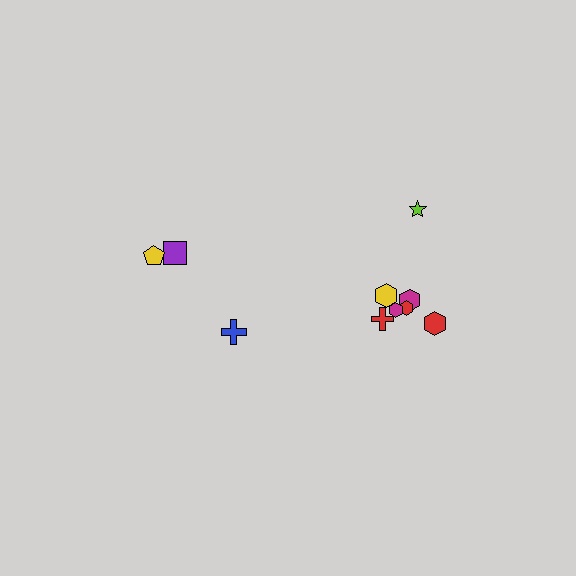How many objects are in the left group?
There are 3 objects.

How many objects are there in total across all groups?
There are 10 objects.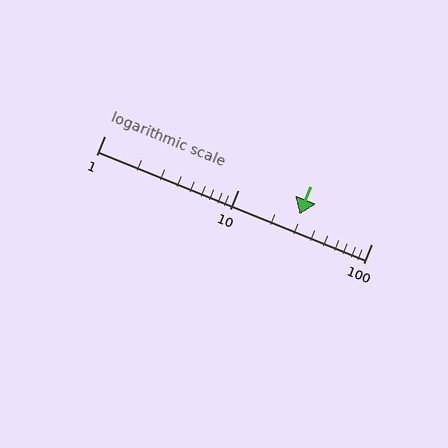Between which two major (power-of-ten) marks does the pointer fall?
The pointer is between 10 and 100.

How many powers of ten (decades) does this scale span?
The scale spans 2 decades, from 1 to 100.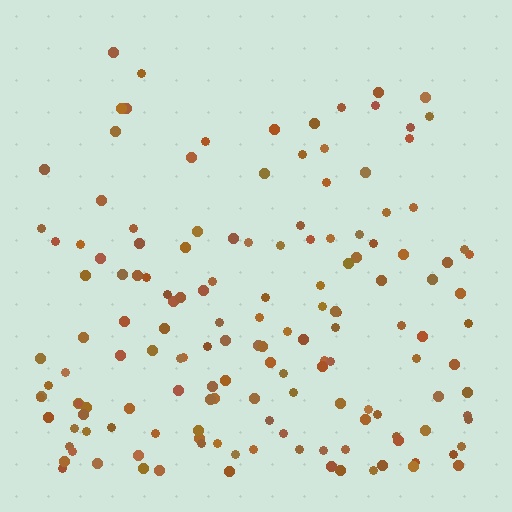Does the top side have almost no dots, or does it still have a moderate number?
Still a moderate number, just noticeably fewer than the bottom.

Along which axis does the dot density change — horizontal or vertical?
Vertical.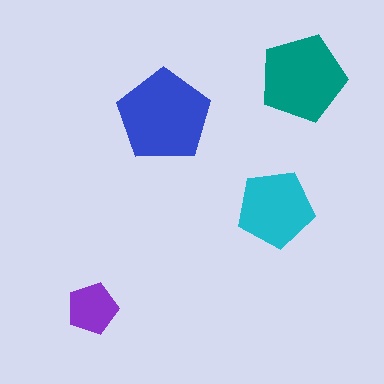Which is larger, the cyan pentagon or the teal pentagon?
The teal one.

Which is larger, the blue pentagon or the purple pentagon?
The blue one.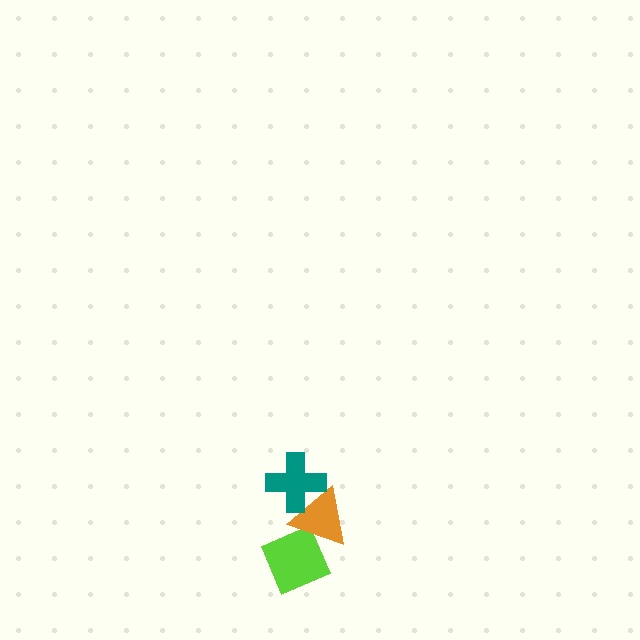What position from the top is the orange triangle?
The orange triangle is 2nd from the top.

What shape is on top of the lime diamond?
The orange triangle is on top of the lime diamond.